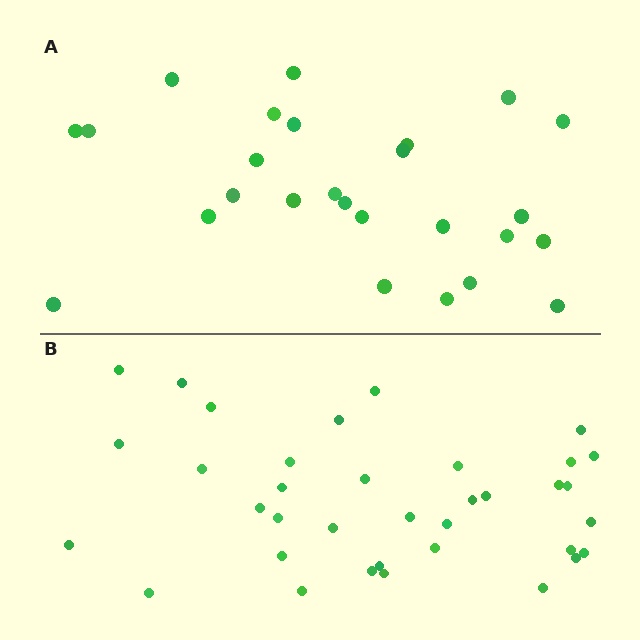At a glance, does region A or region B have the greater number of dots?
Region B (the bottom region) has more dots.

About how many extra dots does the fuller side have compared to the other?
Region B has roughly 10 or so more dots than region A.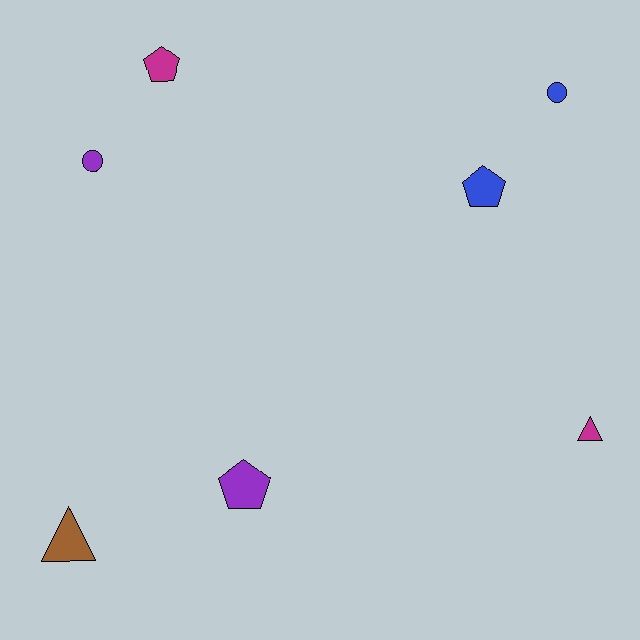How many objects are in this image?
There are 7 objects.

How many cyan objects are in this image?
There are no cyan objects.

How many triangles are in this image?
There are 2 triangles.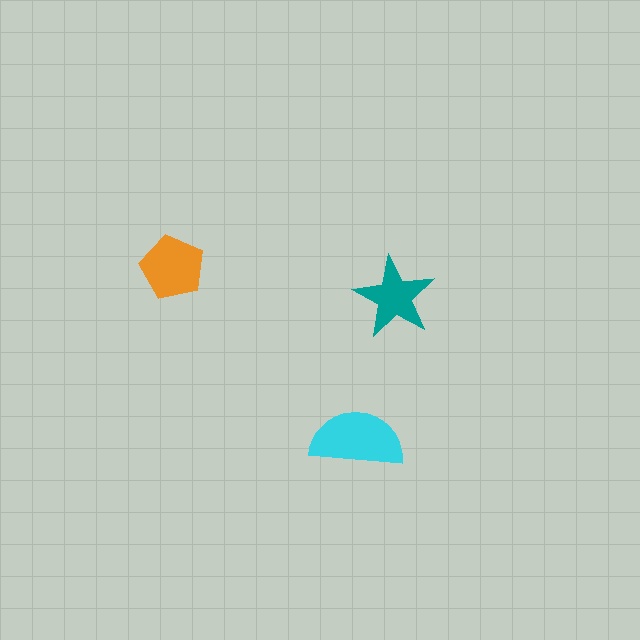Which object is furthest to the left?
The orange pentagon is leftmost.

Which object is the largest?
The cyan semicircle.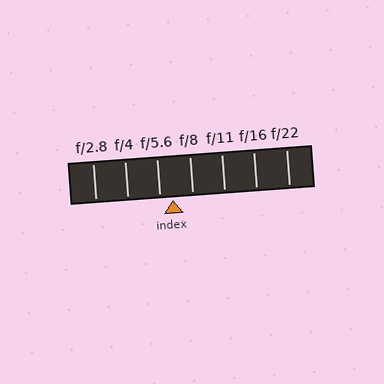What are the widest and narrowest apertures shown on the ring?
The widest aperture shown is f/2.8 and the narrowest is f/22.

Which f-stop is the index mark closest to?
The index mark is closest to f/5.6.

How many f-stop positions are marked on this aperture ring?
There are 7 f-stop positions marked.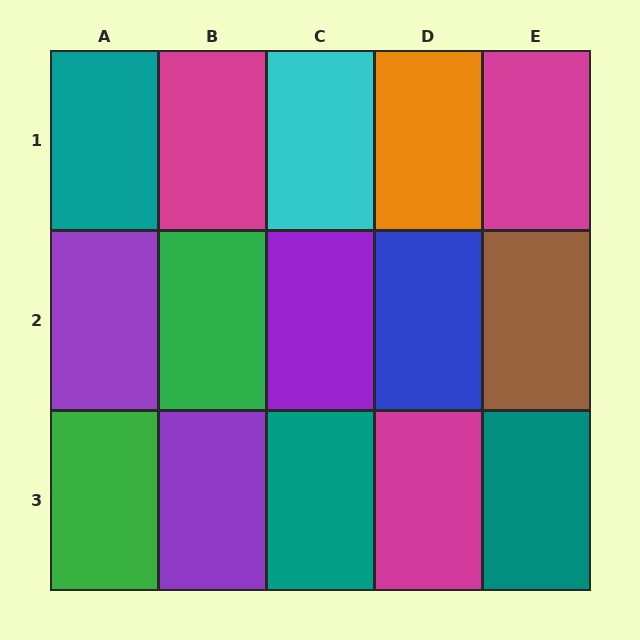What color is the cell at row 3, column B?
Purple.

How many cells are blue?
1 cell is blue.